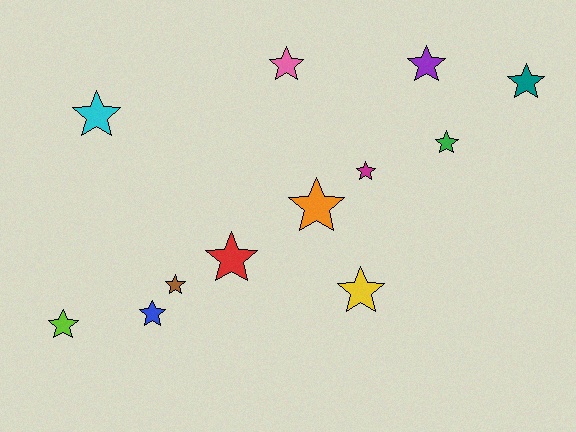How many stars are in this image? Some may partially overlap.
There are 12 stars.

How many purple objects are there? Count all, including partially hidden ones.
There is 1 purple object.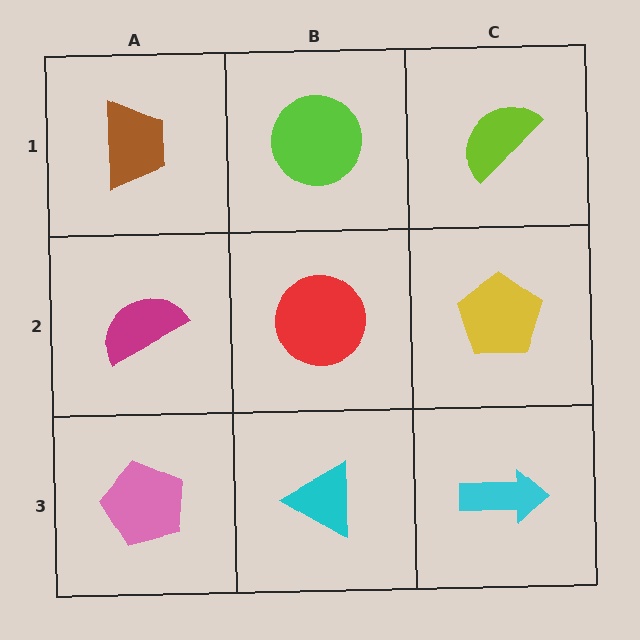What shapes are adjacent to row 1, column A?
A magenta semicircle (row 2, column A), a lime circle (row 1, column B).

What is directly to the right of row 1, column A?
A lime circle.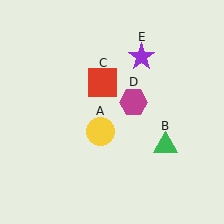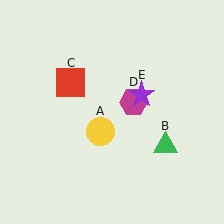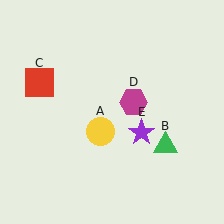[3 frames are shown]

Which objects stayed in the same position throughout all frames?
Yellow circle (object A) and green triangle (object B) and magenta hexagon (object D) remained stationary.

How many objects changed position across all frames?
2 objects changed position: red square (object C), purple star (object E).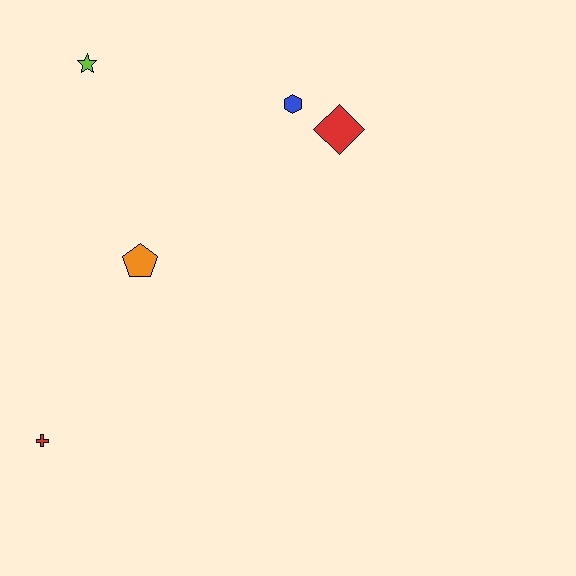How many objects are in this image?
There are 5 objects.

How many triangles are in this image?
There are no triangles.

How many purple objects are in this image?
There are no purple objects.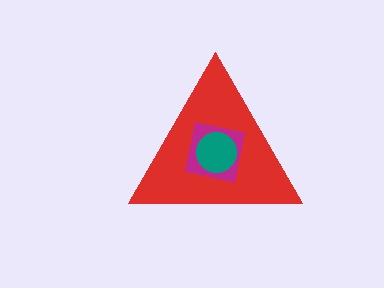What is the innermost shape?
The teal circle.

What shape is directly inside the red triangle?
The magenta square.